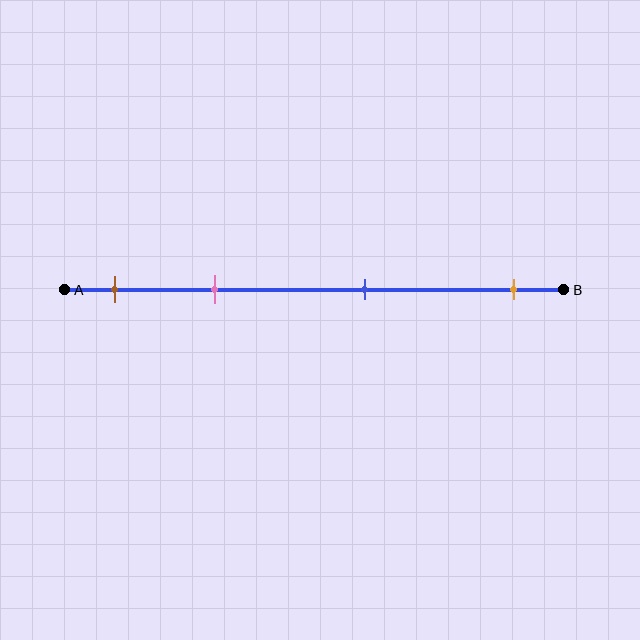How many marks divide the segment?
There are 4 marks dividing the segment.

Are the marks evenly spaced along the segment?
No, the marks are not evenly spaced.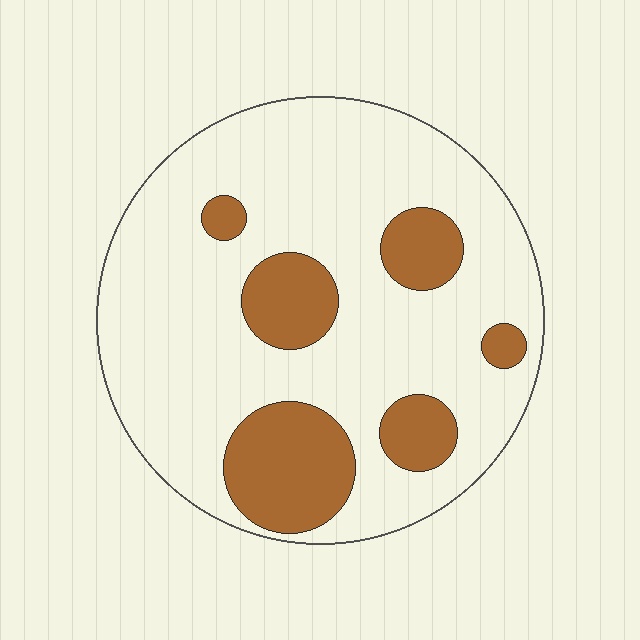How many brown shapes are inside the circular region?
6.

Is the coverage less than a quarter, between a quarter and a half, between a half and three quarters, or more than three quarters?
Less than a quarter.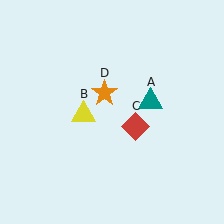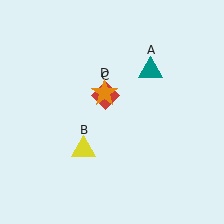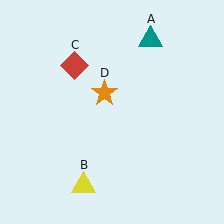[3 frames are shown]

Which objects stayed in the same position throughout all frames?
Orange star (object D) remained stationary.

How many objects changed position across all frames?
3 objects changed position: teal triangle (object A), yellow triangle (object B), red diamond (object C).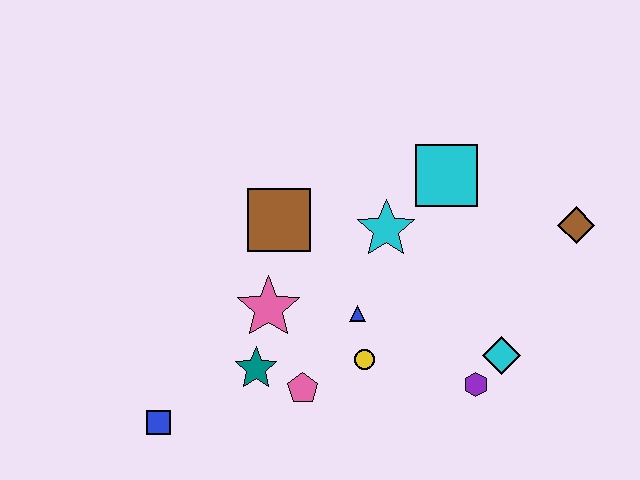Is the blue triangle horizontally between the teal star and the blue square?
No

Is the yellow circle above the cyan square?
No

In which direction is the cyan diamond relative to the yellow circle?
The cyan diamond is to the right of the yellow circle.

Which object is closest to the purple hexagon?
The cyan diamond is closest to the purple hexagon.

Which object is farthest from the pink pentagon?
The brown diamond is farthest from the pink pentagon.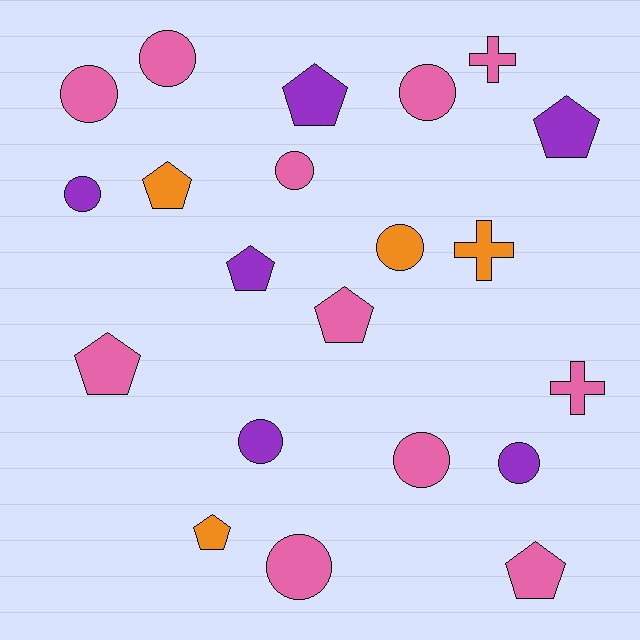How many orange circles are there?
There is 1 orange circle.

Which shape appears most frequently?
Circle, with 10 objects.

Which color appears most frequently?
Pink, with 11 objects.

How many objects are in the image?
There are 21 objects.